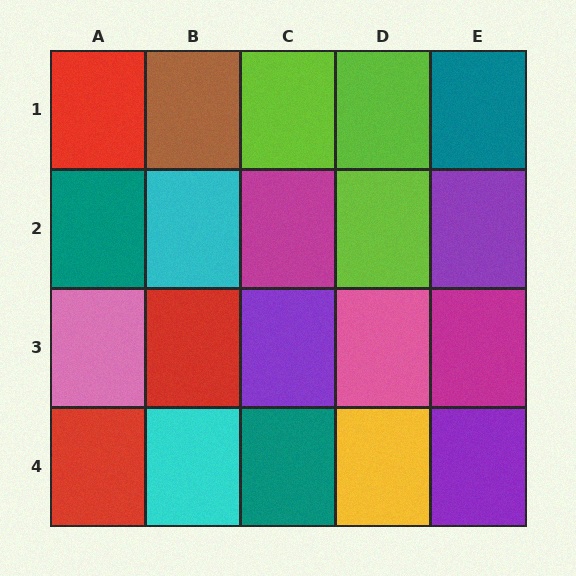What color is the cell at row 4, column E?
Purple.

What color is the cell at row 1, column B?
Brown.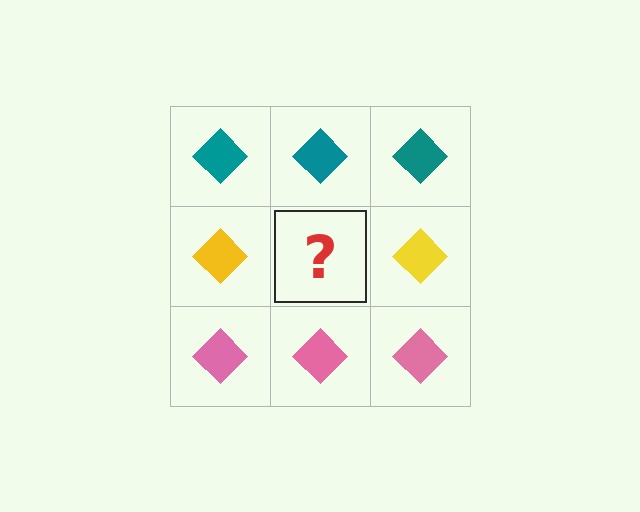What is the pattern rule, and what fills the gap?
The rule is that each row has a consistent color. The gap should be filled with a yellow diamond.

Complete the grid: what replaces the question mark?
The question mark should be replaced with a yellow diamond.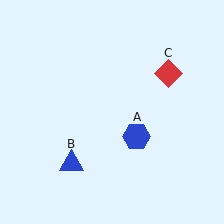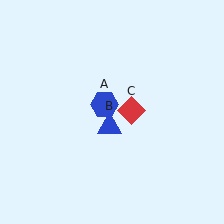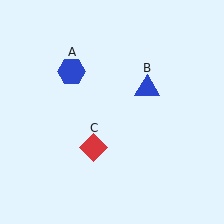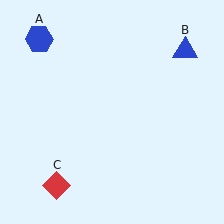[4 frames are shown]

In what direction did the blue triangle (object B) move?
The blue triangle (object B) moved up and to the right.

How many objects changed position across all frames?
3 objects changed position: blue hexagon (object A), blue triangle (object B), red diamond (object C).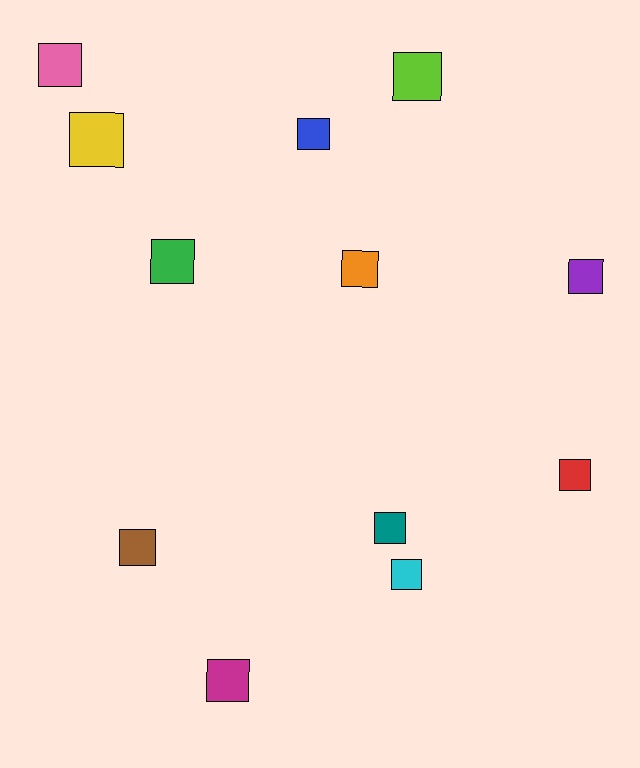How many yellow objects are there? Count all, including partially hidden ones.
There is 1 yellow object.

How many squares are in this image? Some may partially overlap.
There are 12 squares.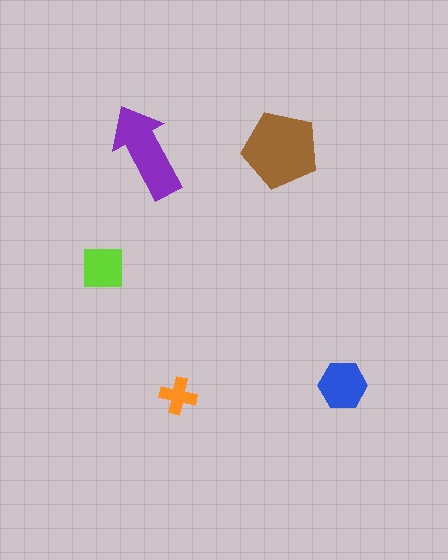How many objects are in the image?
There are 5 objects in the image.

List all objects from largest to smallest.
The brown pentagon, the purple arrow, the blue hexagon, the lime square, the orange cross.